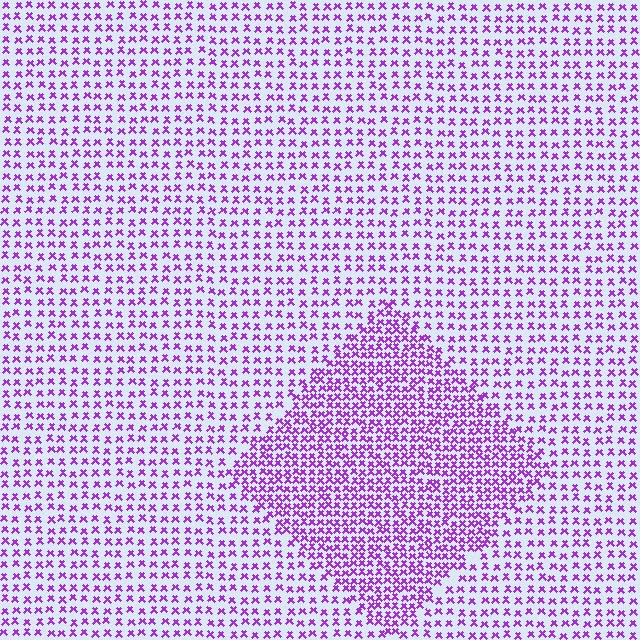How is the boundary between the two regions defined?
The boundary is defined by a change in element density (approximately 1.9x ratio). All elements are the same color, size, and shape.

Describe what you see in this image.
The image contains small purple elements arranged at two different densities. A diamond-shaped region is visible where the elements are more densely packed than the surrounding area.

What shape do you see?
I see a diamond.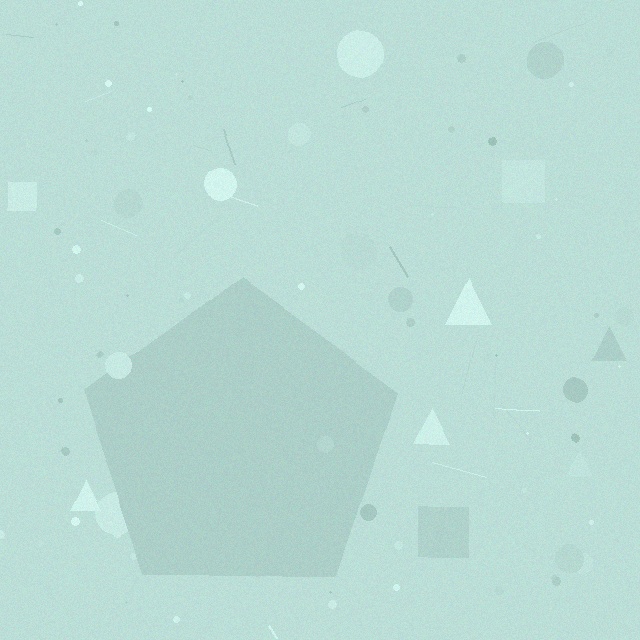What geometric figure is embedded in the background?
A pentagon is embedded in the background.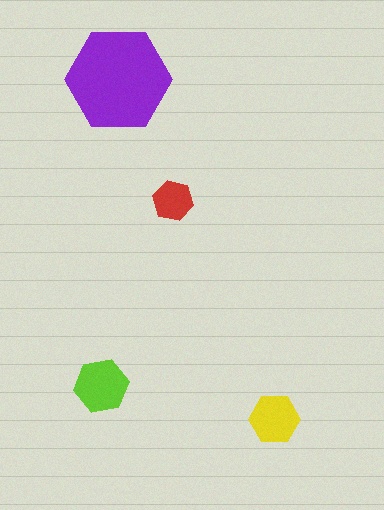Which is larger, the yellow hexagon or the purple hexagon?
The purple one.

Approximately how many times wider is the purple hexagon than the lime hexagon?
About 2 times wider.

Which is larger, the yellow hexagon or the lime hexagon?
The lime one.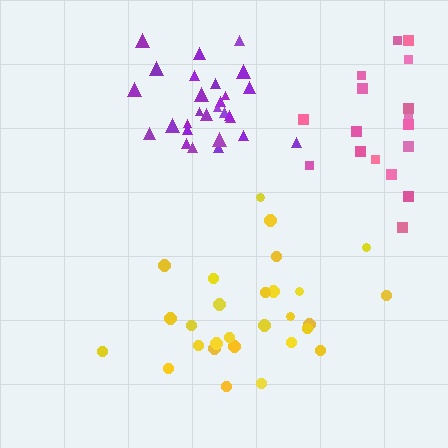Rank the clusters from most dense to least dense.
purple, yellow, pink.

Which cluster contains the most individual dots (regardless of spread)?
Yellow (28).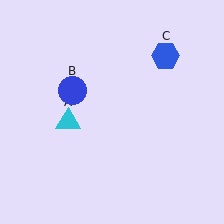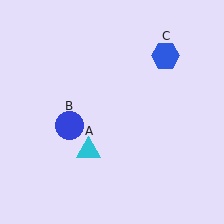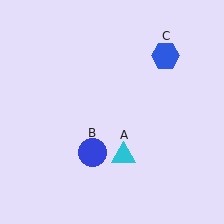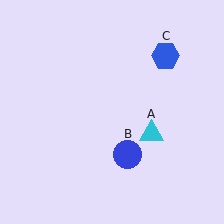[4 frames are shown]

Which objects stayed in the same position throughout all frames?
Blue hexagon (object C) remained stationary.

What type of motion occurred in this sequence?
The cyan triangle (object A), blue circle (object B) rotated counterclockwise around the center of the scene.